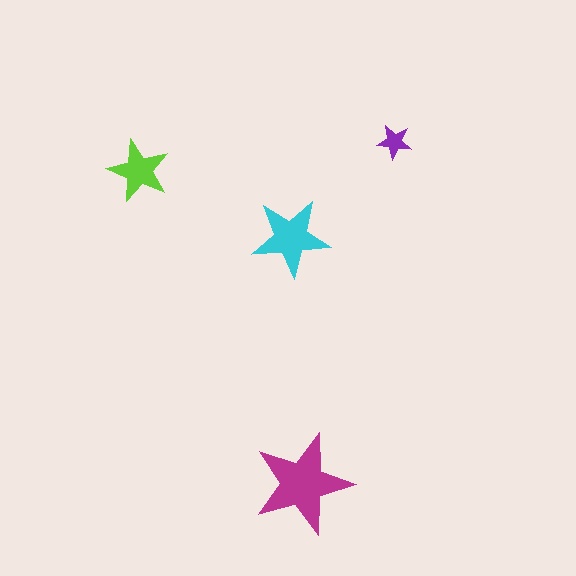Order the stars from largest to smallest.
the magenta one, the cyan one, the lime one, the purple one.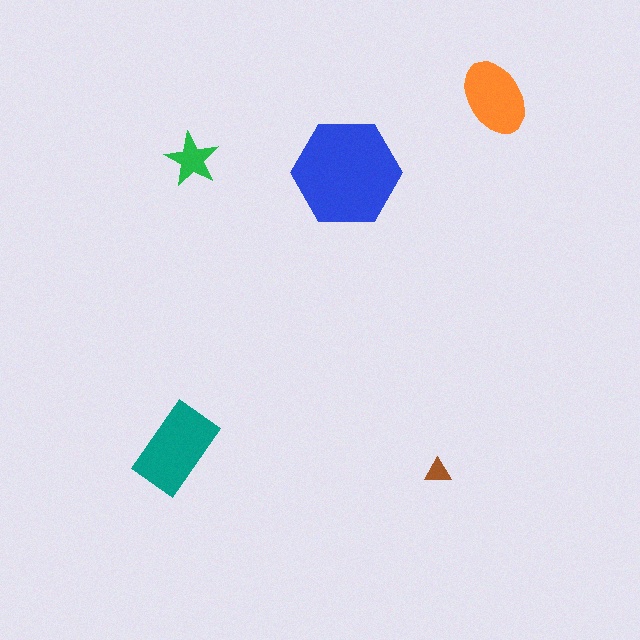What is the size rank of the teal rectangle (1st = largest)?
2nd.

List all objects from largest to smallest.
The blue hexagon, the teal rectangle, the orange ellipse, the green star, the brown triangle.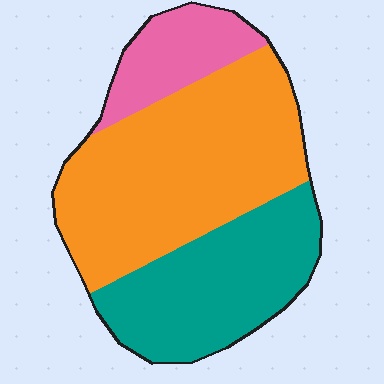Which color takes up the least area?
Pink, at roughly 15%.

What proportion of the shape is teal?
Teal takes up between a quarter and a half of the shape.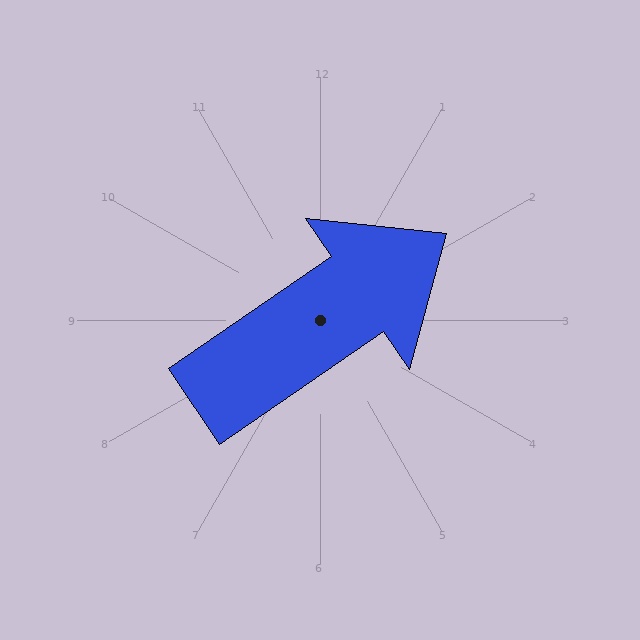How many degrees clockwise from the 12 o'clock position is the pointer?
Approximately 56 degrees.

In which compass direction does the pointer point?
Northeast.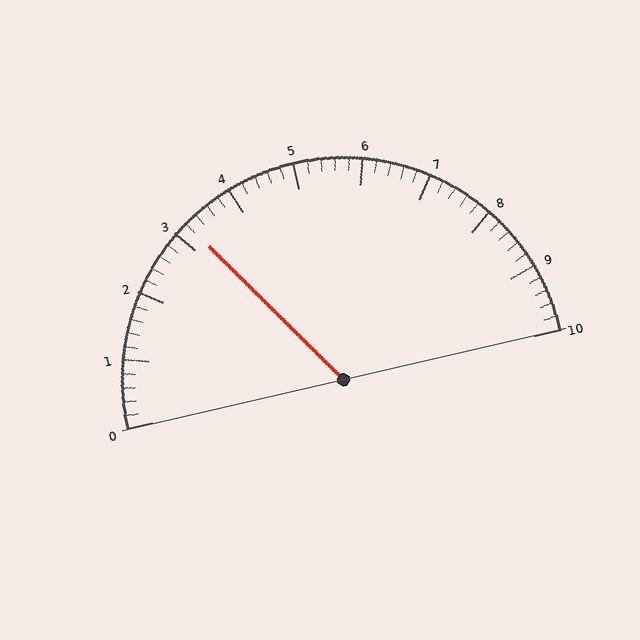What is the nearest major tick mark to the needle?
The nearest major tick mark is 3.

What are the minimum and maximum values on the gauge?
The gauge ranges from 0 to 10.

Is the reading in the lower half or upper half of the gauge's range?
The reading is in the lower half of the range (0 to 10).